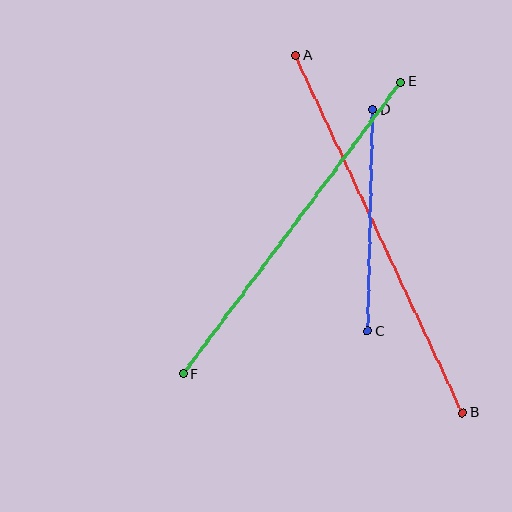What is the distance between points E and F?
The distance is approximately 364 pixels.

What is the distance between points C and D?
The distance is approximately 222 pixels.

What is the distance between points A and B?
The distance is approximately 395 pixels.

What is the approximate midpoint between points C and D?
The midpoint is at approximately (370, 220) pixels.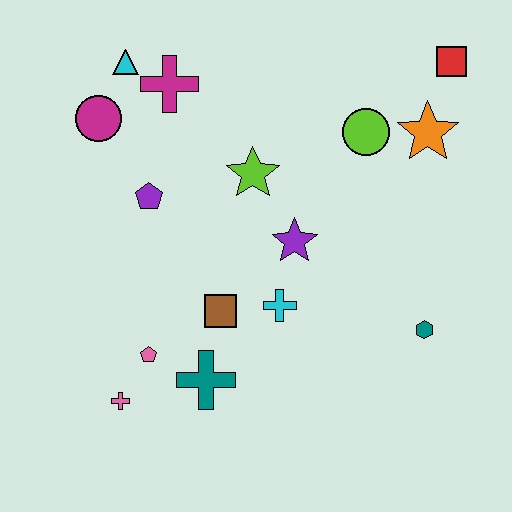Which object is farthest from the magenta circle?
The teal hexagon is farthest from the magenta circle.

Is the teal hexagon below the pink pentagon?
No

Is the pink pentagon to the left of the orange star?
Yes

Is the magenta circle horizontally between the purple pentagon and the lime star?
No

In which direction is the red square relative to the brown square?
The red square is above the brown square.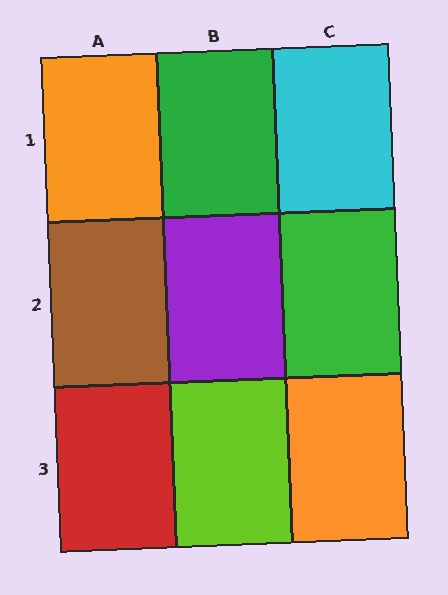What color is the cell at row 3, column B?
Lime.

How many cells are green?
2 cells are green.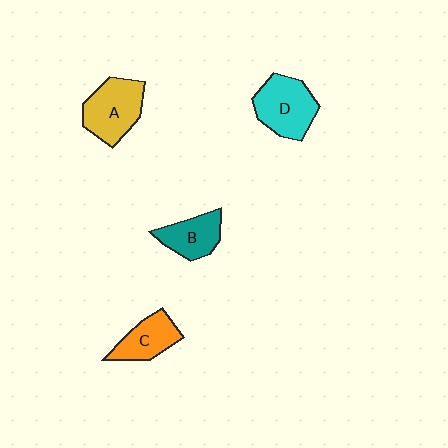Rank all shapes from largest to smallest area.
From largest to smallest: D (cyan), A (yellow), C (orange), B (teal).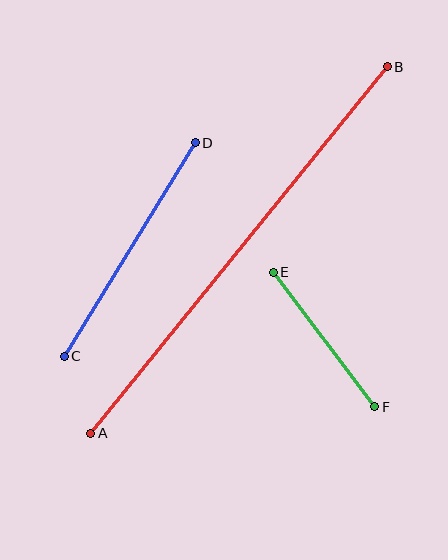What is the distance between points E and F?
The distance is approximately 168 pixels.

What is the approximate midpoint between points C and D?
The midpoint is at approximately (130, 250) pixels.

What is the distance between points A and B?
The distance is approximately 471 pixels.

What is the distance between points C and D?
The distance is approximately 251 pixels.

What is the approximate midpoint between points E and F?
The midpoint is at approximately (324, 339) pixels.